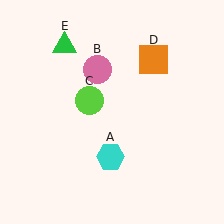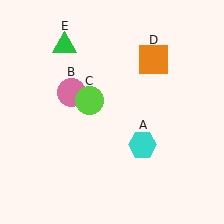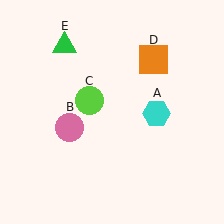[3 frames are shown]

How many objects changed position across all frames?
2 objects changed position: cyan hexagon (object A), pink circle (object B).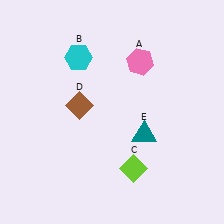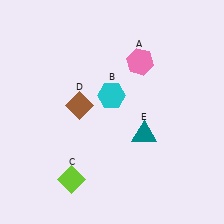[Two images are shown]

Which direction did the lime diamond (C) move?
The lime diamond (C) moved left.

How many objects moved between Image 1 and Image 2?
2 objects moved between the two images.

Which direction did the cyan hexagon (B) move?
The cyan hexagon (B) moved down.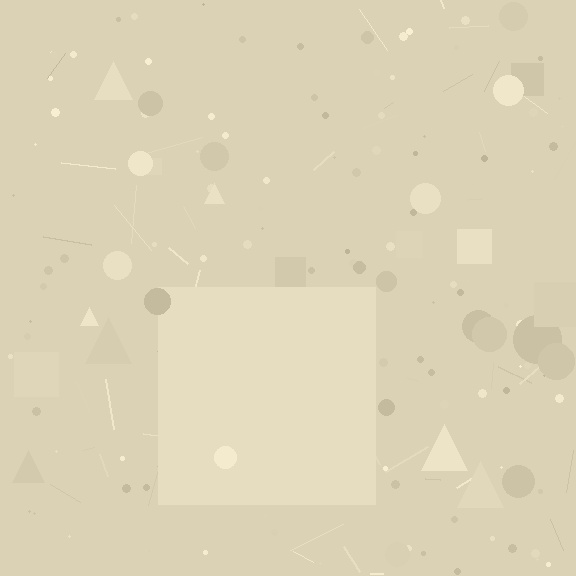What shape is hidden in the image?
A square is hidden in the image.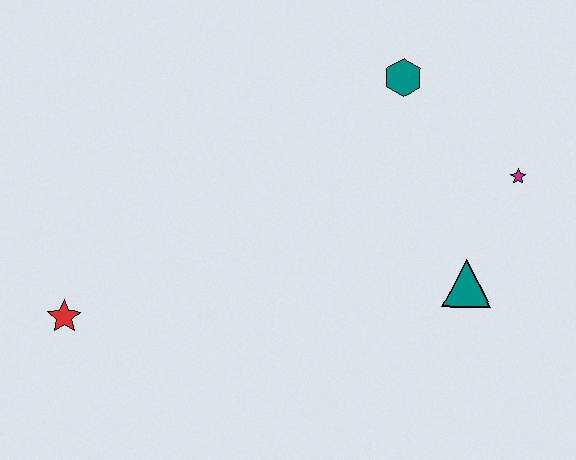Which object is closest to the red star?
The teal triangle is closest to the red star.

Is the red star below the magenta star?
Yes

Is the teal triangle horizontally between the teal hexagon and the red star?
No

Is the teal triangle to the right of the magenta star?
No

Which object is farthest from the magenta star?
The red star is farthest from the magenta star.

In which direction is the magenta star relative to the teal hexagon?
The magenta star is to the right of the teal hexagon.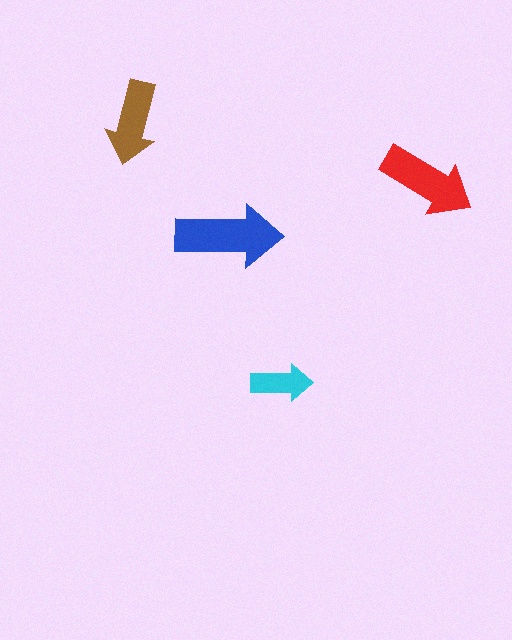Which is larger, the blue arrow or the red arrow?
The blue one.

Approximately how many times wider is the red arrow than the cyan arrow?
About 1.5 times wider.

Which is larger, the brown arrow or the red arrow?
The red one.